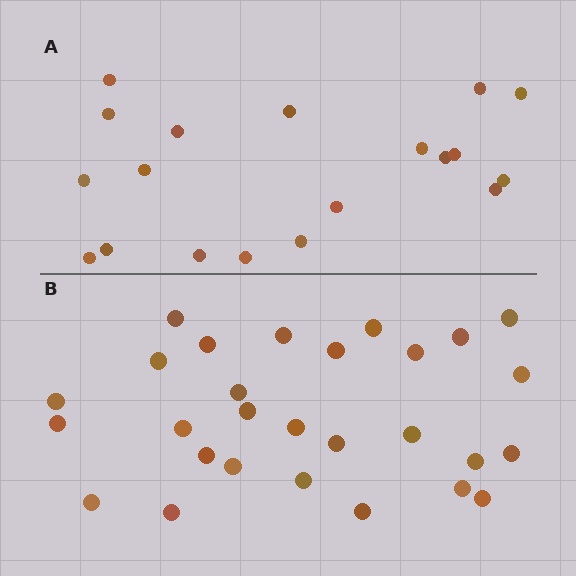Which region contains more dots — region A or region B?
Region B (the bottom region) has more dots.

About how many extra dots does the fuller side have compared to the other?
Region B has roughly 8 or so more dots than region A.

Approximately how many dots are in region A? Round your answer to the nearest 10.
About 20 dots. (The exact count is 19, which rounds to 20.)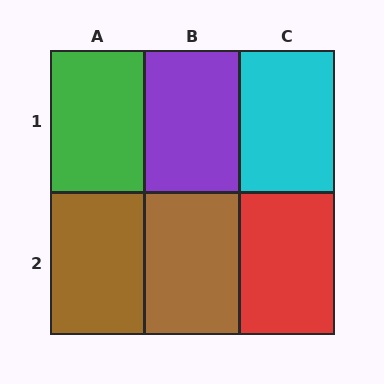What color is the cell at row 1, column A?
Green.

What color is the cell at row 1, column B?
Purple.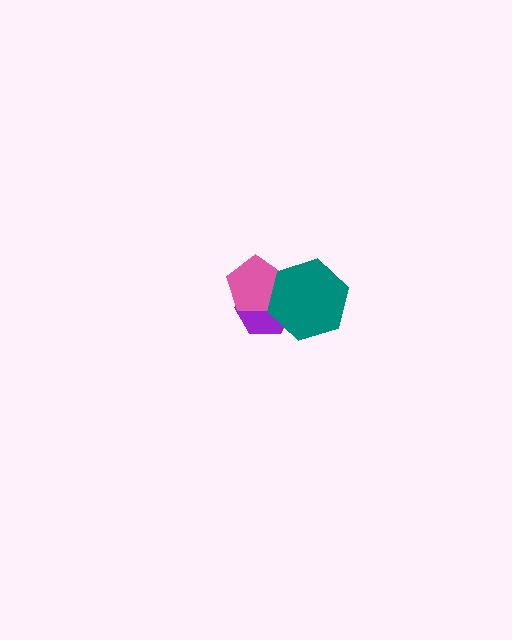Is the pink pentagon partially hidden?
Yes, it is partially covered by another shape.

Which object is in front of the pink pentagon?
The teal hexagon is in front of the pink pentagon.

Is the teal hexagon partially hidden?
No, no other shape covers it.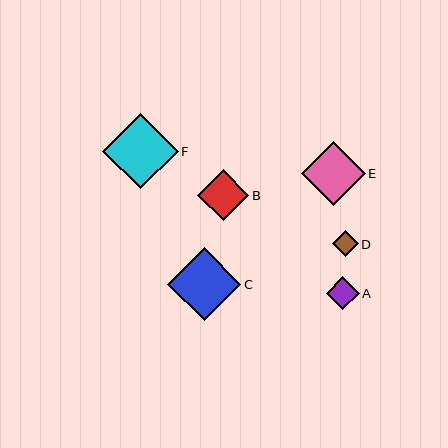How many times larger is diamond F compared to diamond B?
Diamond F is approximately 1.5 times the size of diamond B.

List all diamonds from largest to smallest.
From largest to smallest: F, C, E, B, A, D.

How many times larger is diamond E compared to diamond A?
Diamond E is approximately 2.0 times the size of diamond A.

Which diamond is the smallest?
Diamond D is the smallest with a size of approximately 26 pixels.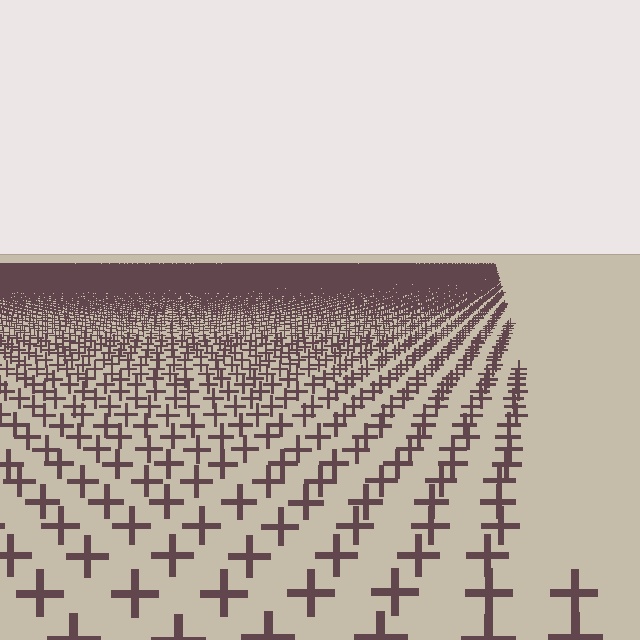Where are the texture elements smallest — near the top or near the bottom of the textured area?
Near the top.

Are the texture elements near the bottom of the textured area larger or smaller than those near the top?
Larger. Near the bottom, elements are closer to the viewer and appear at a bigger on-screen size.